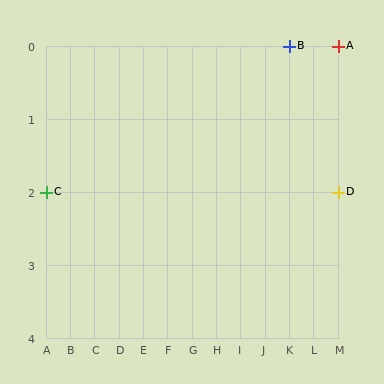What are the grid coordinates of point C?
Point C is at grid coordinates (A, 2).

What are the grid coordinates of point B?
Point B is at grid coordinates (K, 0).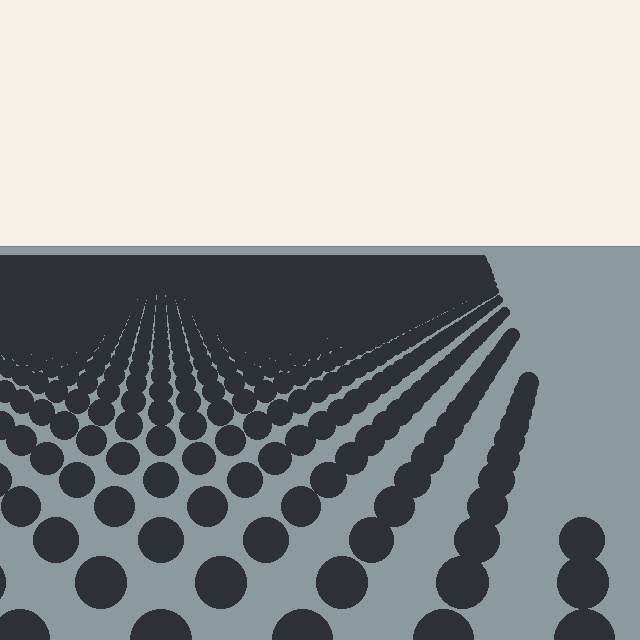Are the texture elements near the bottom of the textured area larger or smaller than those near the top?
Larger. Near the bottom, elements are closer to the viewer and appear at a bigger on-screen size.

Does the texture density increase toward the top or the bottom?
Density increases toward the top.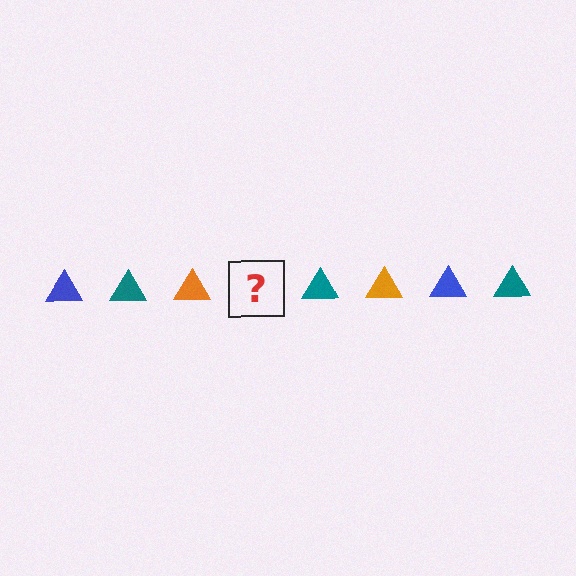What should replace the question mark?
The question mark should be replaced with a blue triangle.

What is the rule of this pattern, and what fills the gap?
The rule is that the pattern cycles through blue, teal, orange triangles. The gap should be filled with a blue triangle.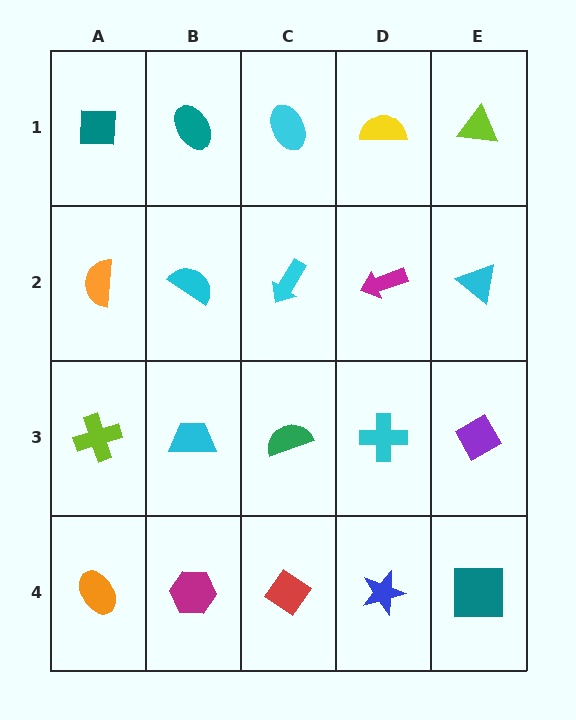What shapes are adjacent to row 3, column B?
A cyan semicircle (row 2, column B), a magenta hexagon (row 4, column B), a lime cross (row 3, column A), a green semicircle (row 3, column C).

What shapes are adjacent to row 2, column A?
A teal square (row 1, column A), a lime cross (row 3, column A), a cyan semicircle (row 2, column B).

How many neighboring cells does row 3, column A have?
3.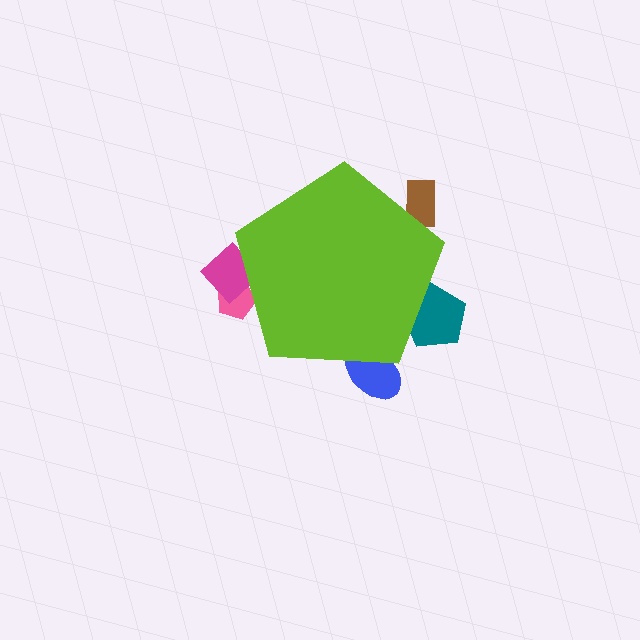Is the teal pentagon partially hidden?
Yes, the teal pentagon is partially hidden behind the lime pentagon.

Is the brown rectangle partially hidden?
Yes, the brown rectangle is partially hidden behind the lime pentagon.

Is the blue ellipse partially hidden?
Yes, the blue ellipse is partially hidden behind the lime pentagon.